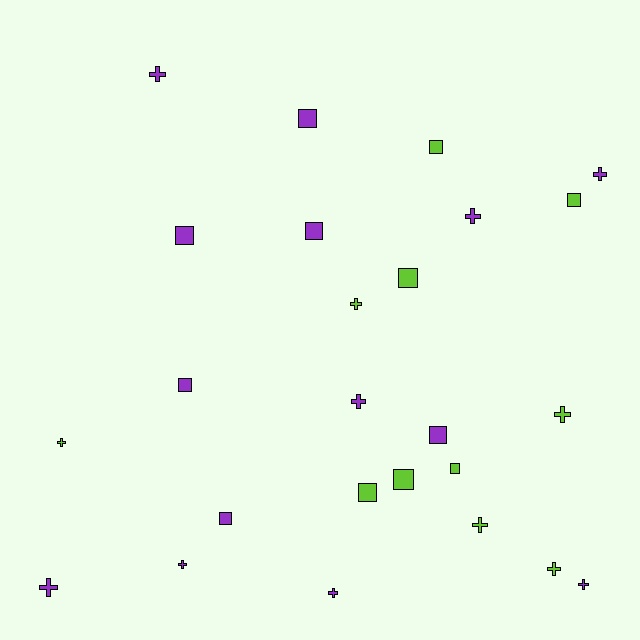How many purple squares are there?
There are 6 purple squares.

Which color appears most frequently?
Purple, with 14 objects.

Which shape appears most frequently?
Cross, with 13 objects.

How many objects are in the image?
There are 25 objects.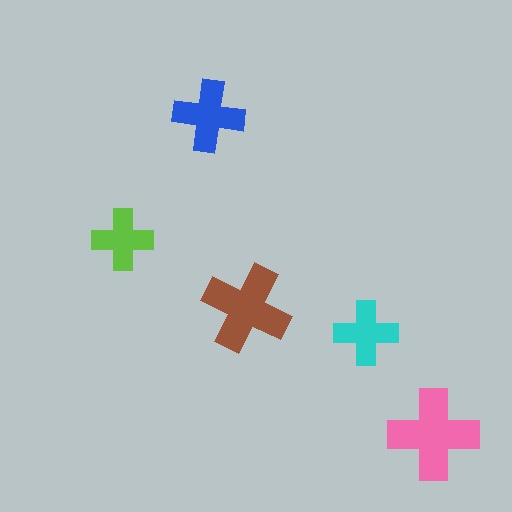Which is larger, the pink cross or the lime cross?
The pink one.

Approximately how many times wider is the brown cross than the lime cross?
About 1.5 times wider.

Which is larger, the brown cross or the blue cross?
The brown one.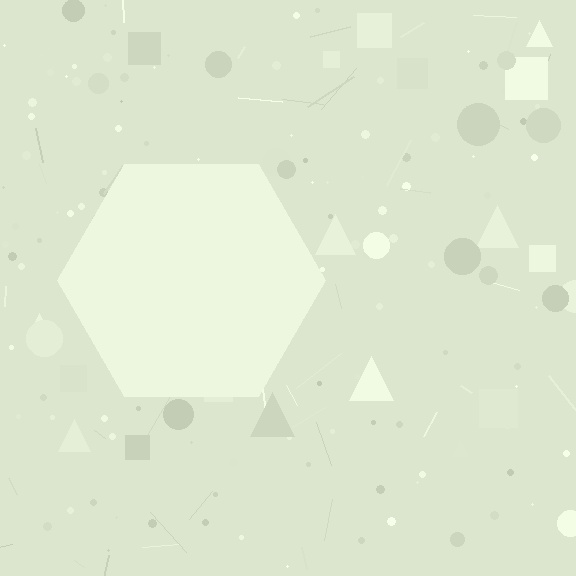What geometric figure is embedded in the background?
A hexagon is embedded in the background.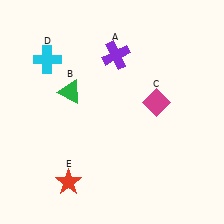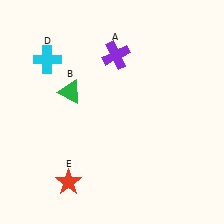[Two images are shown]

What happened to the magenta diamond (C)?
The magenta diamond (C) was removed in Image 2. It was in the top-right area of Image 1.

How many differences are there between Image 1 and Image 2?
There is 1 difference between the two images.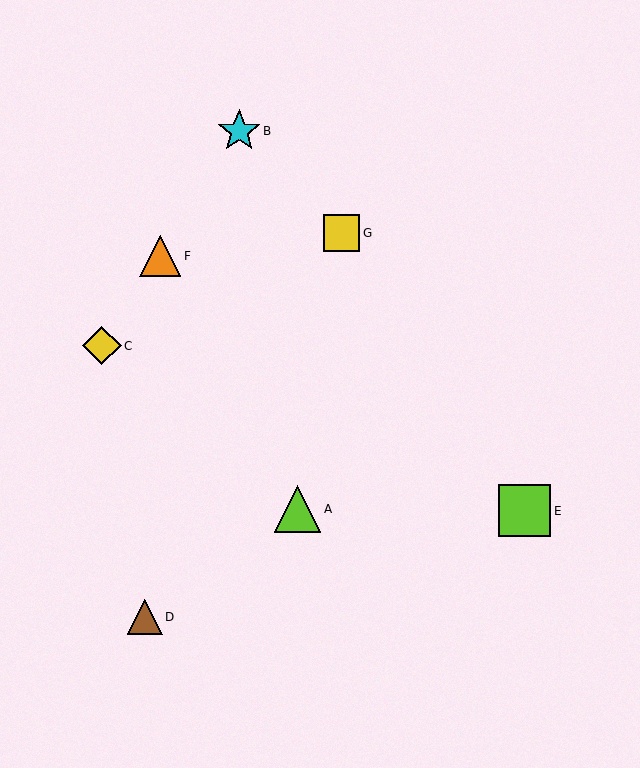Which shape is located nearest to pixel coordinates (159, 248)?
The orange triangle (labeled F) at (160, 256) is nearest to that location.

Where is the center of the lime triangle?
The center of the lime triangle is at (297, 509).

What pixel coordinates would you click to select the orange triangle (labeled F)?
Click at (160, 256) to select the orange triangle F.